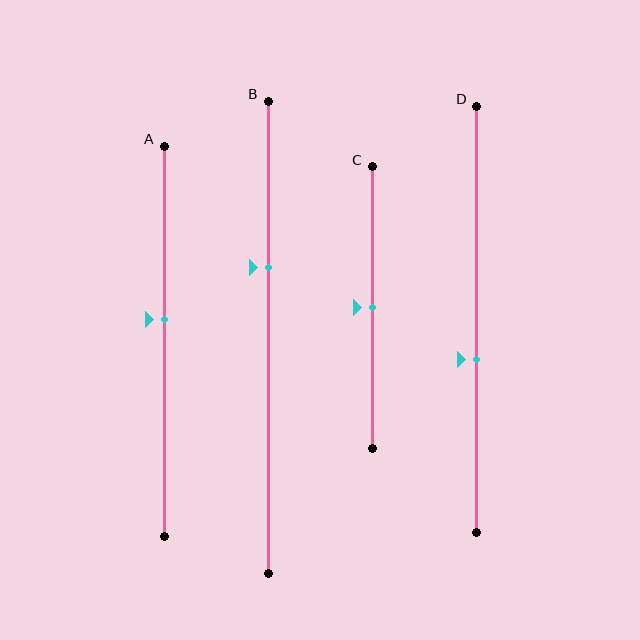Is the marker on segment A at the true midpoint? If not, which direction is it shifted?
No, the marker on segment A is shifted upward by about 6% of the segment length.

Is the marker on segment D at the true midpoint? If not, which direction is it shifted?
No, the marker on segment D is shifted downward by about 9% of the segment length.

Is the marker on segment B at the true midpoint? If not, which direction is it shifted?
No, the marker on segment B is shifted upward by about 15% of the segment length.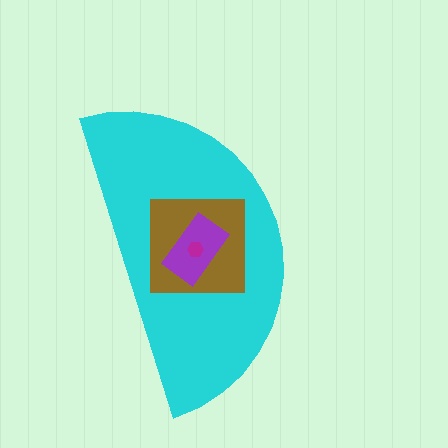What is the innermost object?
The magenta hexagon.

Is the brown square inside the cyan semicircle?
Yes.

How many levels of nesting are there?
4.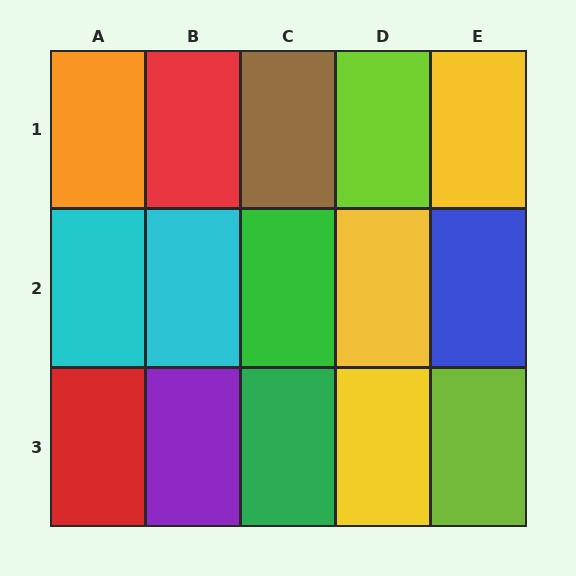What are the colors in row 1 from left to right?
Orange, red, brown, lime, yellow.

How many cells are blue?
1 cell is blue.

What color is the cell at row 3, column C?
Green.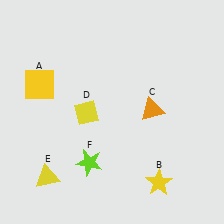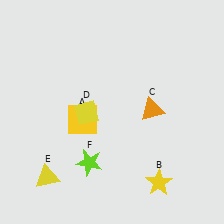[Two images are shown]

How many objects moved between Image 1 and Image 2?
1 object moved between the two images.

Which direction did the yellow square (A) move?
The yellow square (A) moved right.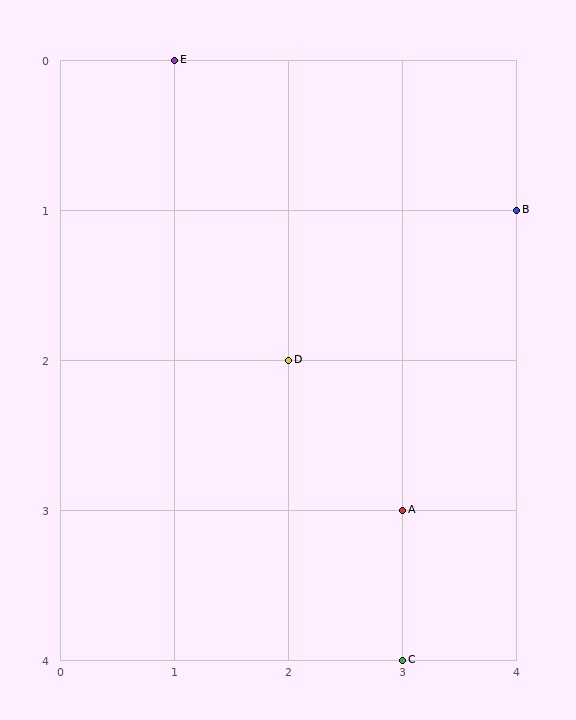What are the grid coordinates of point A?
Point A is at grid coordinates (3, 3).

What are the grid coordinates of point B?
Point B is at grid coordinates (4, 1).